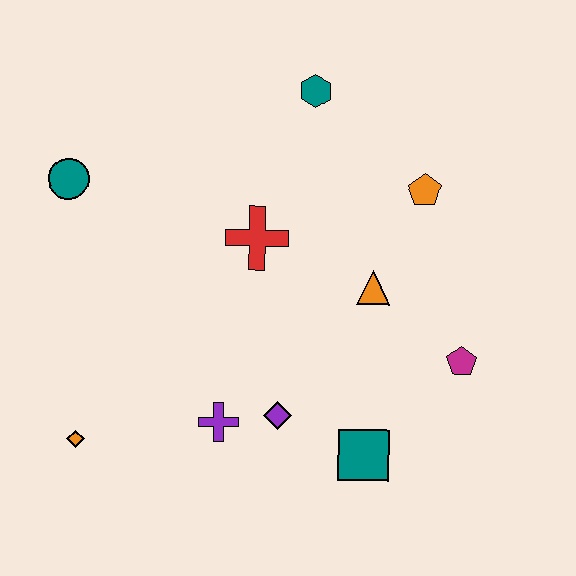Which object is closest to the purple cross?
The purple diamond is closest to the purple cross.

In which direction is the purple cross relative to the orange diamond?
The purple cross is to the right of the orange diamond.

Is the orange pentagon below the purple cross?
No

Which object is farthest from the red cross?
The orange diamond is farthest from the red cross.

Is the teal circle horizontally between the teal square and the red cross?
No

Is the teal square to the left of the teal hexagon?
No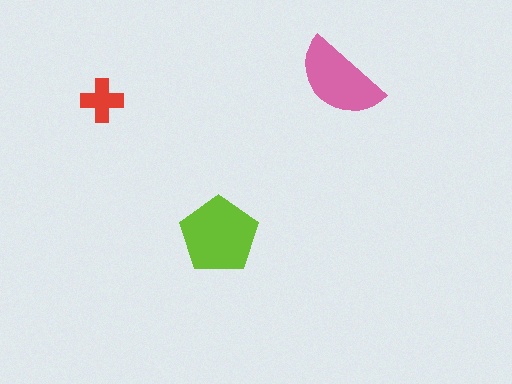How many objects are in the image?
There are 3 objects in the image.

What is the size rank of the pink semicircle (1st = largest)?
2nd.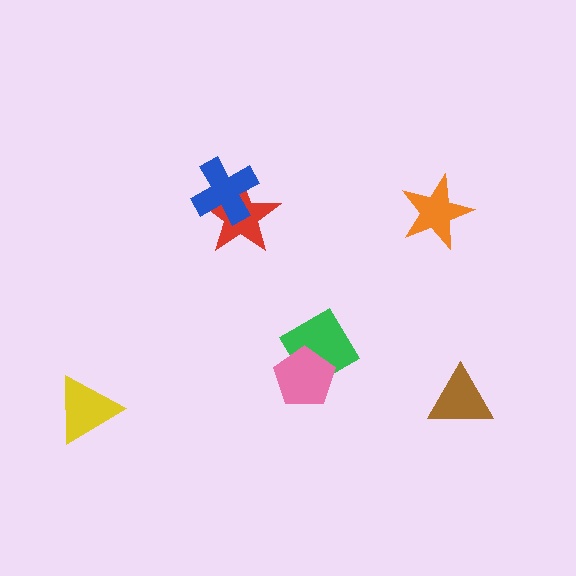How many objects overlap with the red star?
1 object overlaps with the red star.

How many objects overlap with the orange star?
0 objects overlap with the orange star.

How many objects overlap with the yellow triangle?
0 objects overlap with the yellow triangle.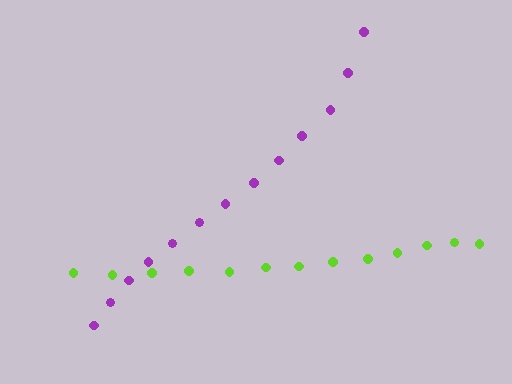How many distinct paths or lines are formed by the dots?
There are 2 distinct paths.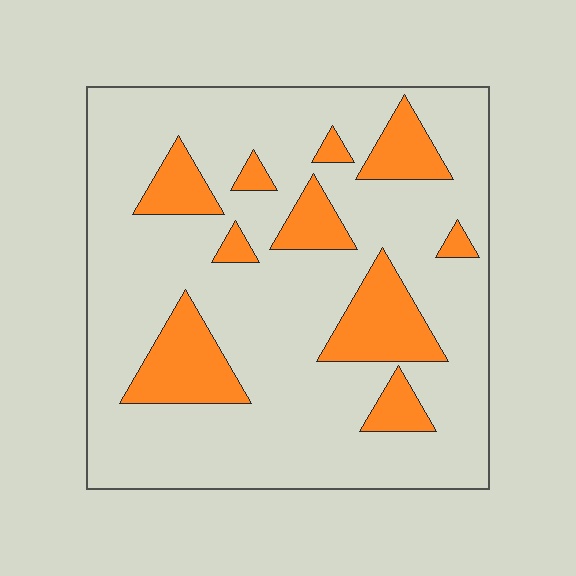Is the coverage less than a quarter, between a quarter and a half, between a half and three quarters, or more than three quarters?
Less than a quarter.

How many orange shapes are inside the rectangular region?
10.